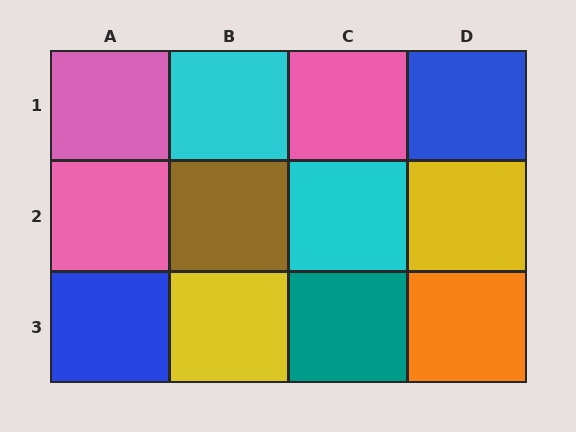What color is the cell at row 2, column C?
Cyan.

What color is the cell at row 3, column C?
Teal.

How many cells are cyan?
2 cells are cyan.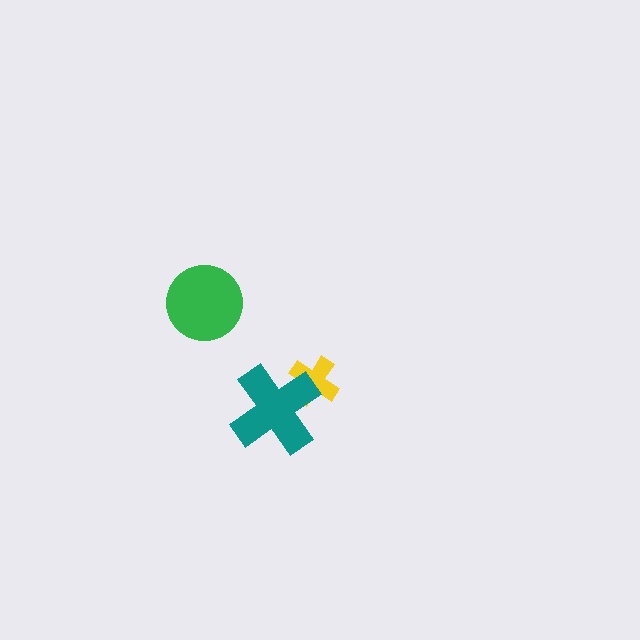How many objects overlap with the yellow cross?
1 object overlaps with the yellow cross.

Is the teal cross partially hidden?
No, no other shape covers it.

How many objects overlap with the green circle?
0 objects overlap with the green circle.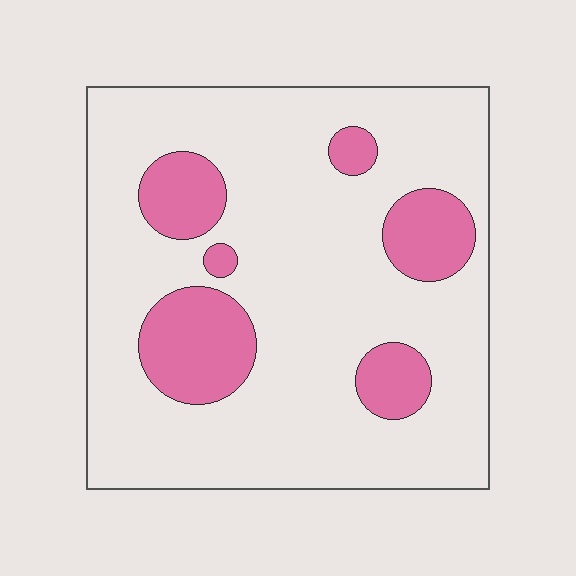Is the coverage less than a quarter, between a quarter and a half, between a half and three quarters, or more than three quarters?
Less than a quarter.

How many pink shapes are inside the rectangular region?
6.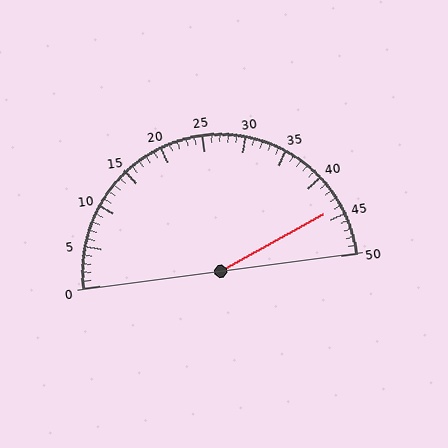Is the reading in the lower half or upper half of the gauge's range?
The reading is in the upper half of the range (0 to 50).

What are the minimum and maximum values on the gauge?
The gauge ranges from 0 to 50.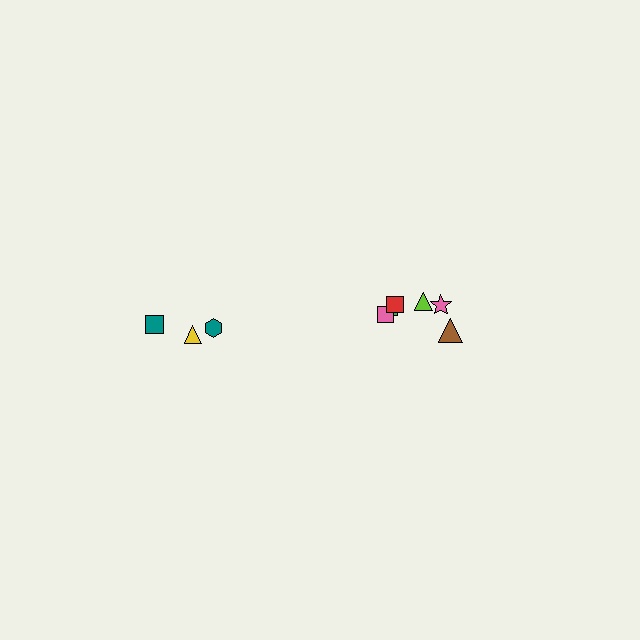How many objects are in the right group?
There are 6 objects.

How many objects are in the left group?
There are 3 objects.